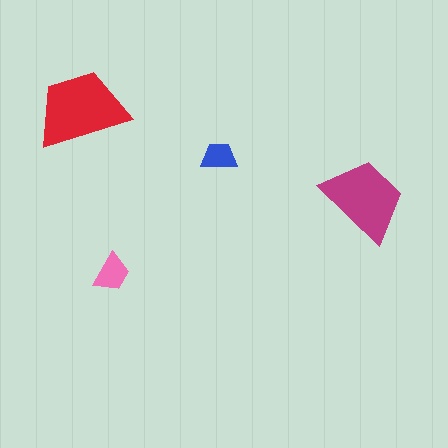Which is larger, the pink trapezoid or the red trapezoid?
The red one.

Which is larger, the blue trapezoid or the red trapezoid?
The red one.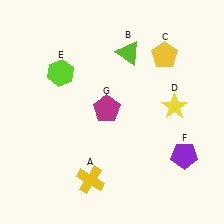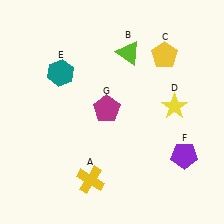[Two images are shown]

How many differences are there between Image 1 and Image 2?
There is 1 difference between the two images.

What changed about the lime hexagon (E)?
In Image 1, E is lime. In Image 2, it changed to teal.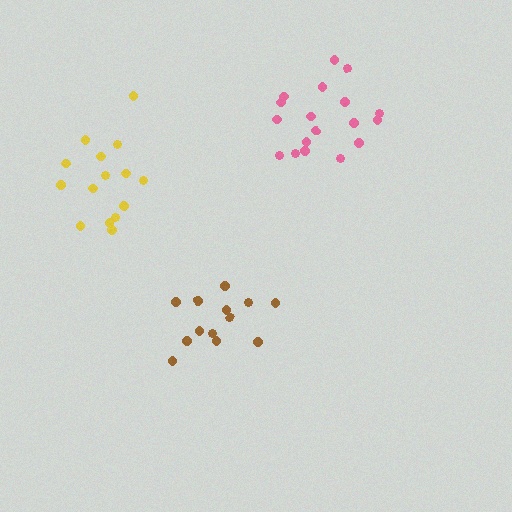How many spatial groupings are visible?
There are 3 spatial groupings.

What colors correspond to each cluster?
The clusters are colored: brown, pink, yellow.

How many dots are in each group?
Group 1: 13 dots, Group 2: 18 dots, Group 3: 15 dots (46 total).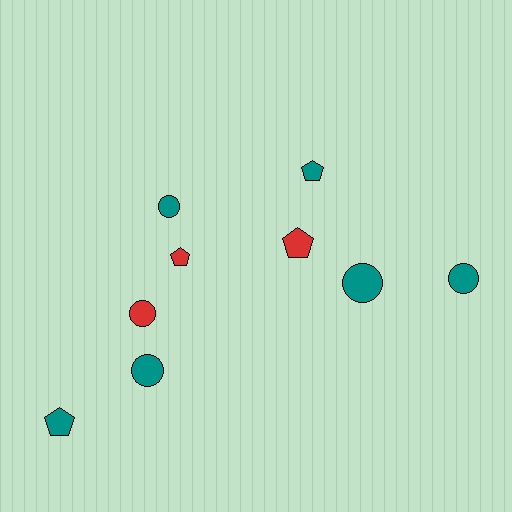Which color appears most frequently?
Teal, with 6 objects.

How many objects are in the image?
There are 9 objects.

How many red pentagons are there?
There are 2 red pentagons.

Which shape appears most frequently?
Circle, with 5 objects.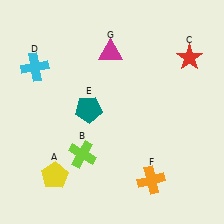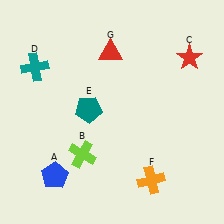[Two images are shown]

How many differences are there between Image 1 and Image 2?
There are 3 differences between the two images.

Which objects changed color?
A changed from yellow to blue. D changed from cyan to teal. G changed from magenta to red.